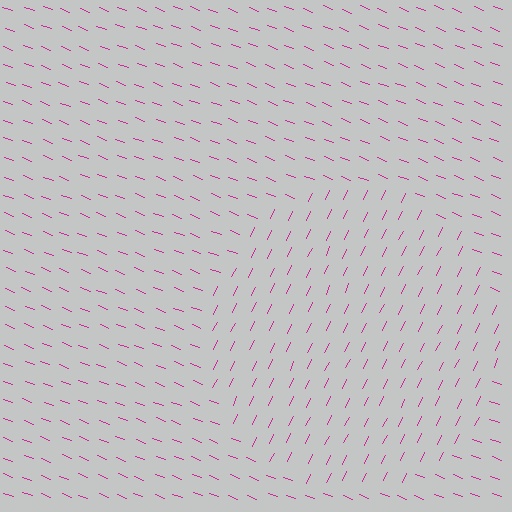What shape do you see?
I see a circle.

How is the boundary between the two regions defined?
The boundary is defined purely by a change in line orientation (approximately 86 degrees difference). All lines are the same color and thickness.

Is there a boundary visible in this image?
Yes, there is a texture boundary formed by a change in line orientation.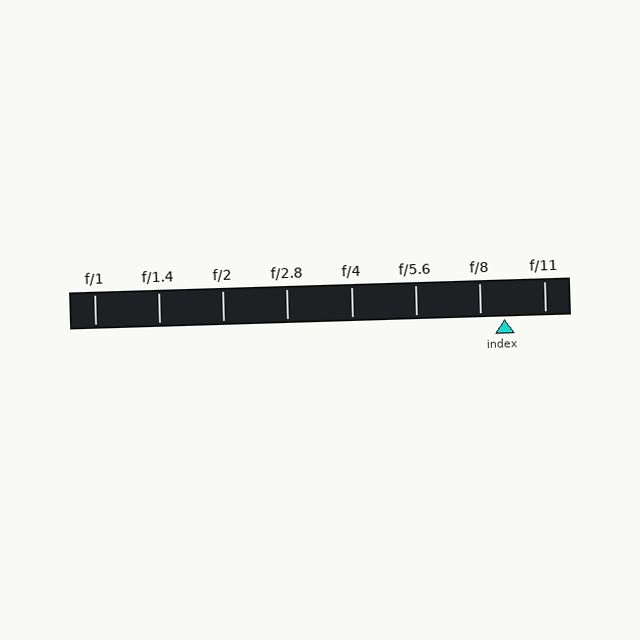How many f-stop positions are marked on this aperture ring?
There are 8 f-stop positions marked.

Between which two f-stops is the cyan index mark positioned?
The index mark is between f/8 and f/11.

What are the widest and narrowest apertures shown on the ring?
The widest aperture shown is f/1 and the narrowest is f/11.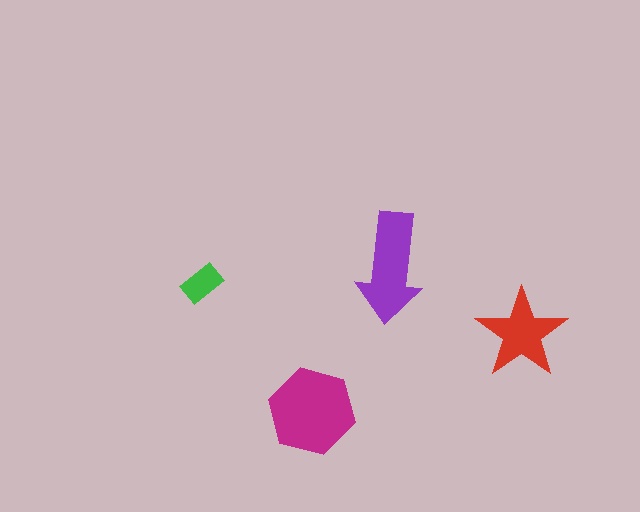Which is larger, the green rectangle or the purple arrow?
The purple arrow.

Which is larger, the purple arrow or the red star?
The purple arrow.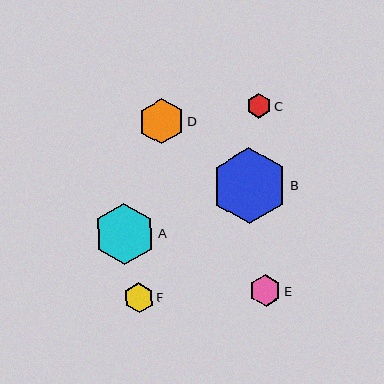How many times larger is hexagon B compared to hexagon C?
Hexagon B is approximately 3.0 times the size of hexagon C.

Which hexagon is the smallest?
Hexagon C is the smallest with a size of approximately 25 pixels.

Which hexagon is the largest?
Hexagon B is the largest with a size of approximately 76 pixels.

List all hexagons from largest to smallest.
From largest to smallest: B, A, D, E, F, C.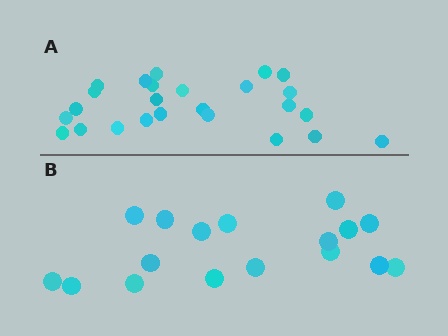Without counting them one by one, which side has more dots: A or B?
Region A (the top region) has more dots.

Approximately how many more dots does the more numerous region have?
Region A has roughly 8 or so more dots than region B.